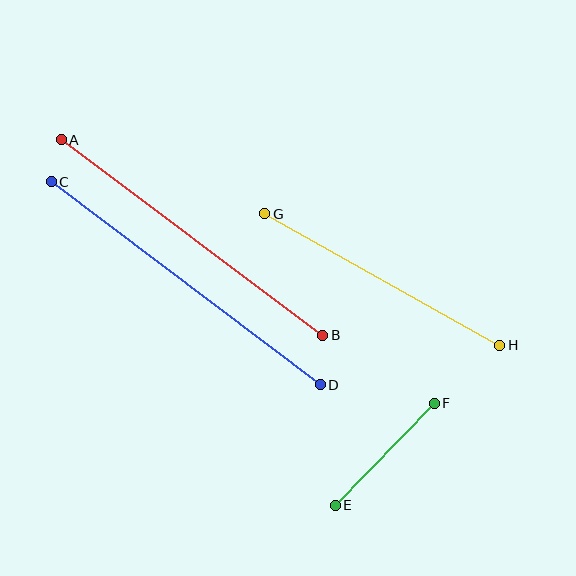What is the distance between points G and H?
The distance is approximately 269 pixels.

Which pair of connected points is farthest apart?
Points C and D are farthest apart.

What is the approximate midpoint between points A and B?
The midpoint is at approximately (192, 238) pixels.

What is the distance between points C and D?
The distance is approximately 337 pixels.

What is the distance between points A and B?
The distance is approximately 326 pixels.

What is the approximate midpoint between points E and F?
The midpoint is at approximately (385, 454) pixels.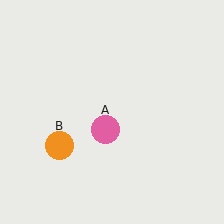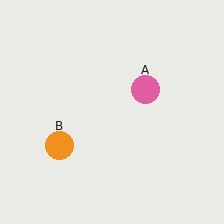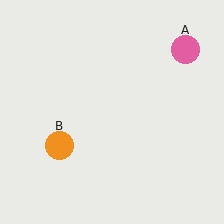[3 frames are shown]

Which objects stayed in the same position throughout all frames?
Orange circle (object B) remained stationary.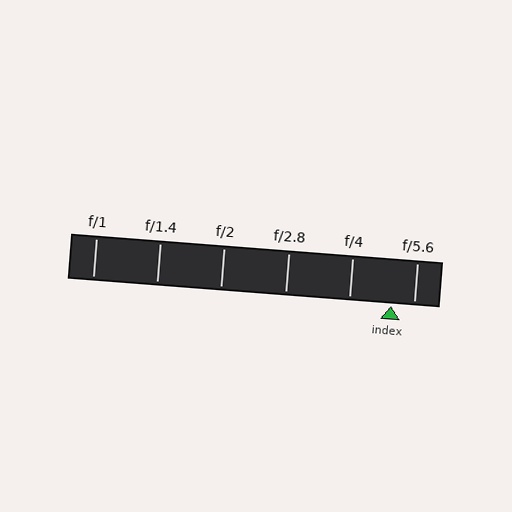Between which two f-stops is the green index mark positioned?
The index mark is between f/4 and f/5.6.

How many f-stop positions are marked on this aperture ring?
There are 6 f-stop positions marked.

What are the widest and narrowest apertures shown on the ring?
The widest aperture shown is f/1 and the narrowest is f/5.6.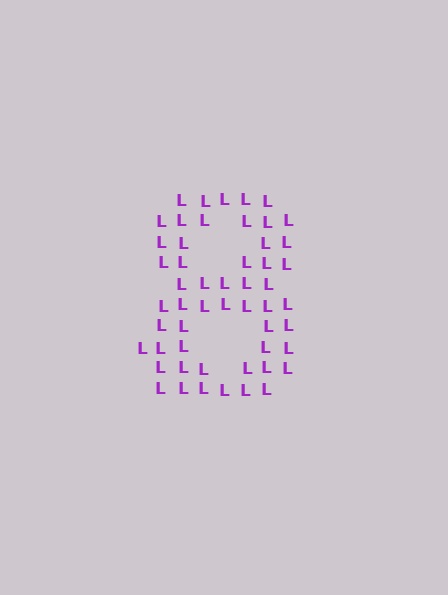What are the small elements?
The small elements are letter L's.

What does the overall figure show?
The overall figure shows the digit 8.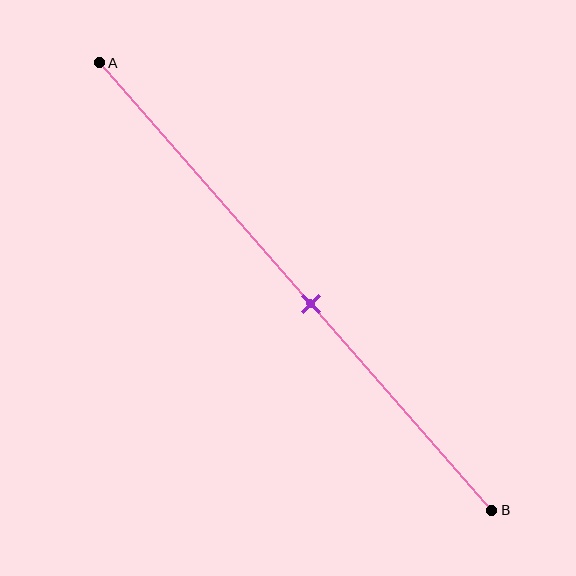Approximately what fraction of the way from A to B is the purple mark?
The purple mark is approximately 55% of the way from A to B.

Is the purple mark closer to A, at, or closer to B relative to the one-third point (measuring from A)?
The purple mark is closer to point B than the one-third point of segment AB.